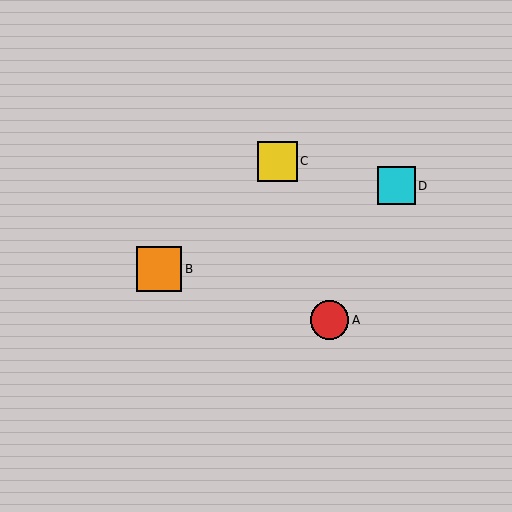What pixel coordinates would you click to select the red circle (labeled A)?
Click at (330, 320) to select the red circle A.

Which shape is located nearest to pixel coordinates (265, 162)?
The yellow square (labeled C) at (277, 161) is nearest to that location.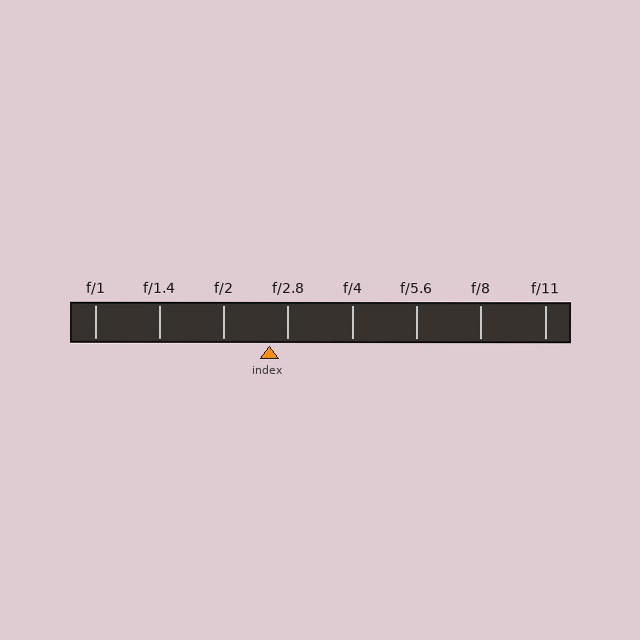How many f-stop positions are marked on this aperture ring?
There are 8 f-stop positions marked.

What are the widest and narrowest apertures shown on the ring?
The widest aperture shown is f/1 and the narrowest is f/11.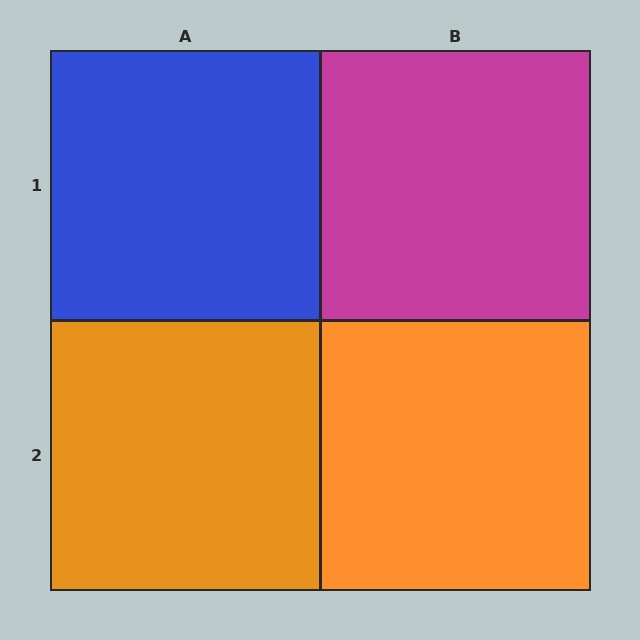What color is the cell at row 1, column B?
Magenta.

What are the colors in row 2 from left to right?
Orange, orange.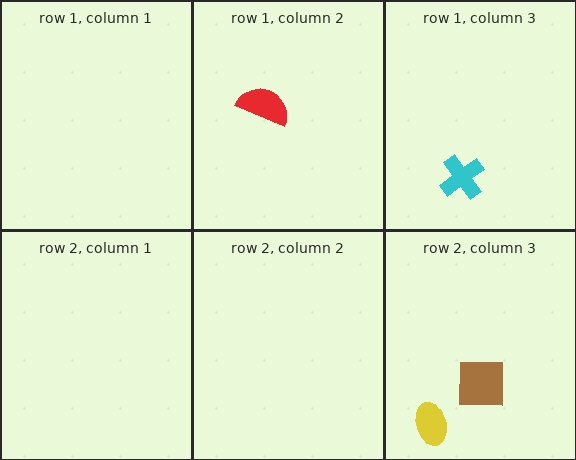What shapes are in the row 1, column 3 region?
The cyan cross.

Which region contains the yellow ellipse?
The row 2, column 3 region.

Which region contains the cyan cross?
The row 1, column 3 region.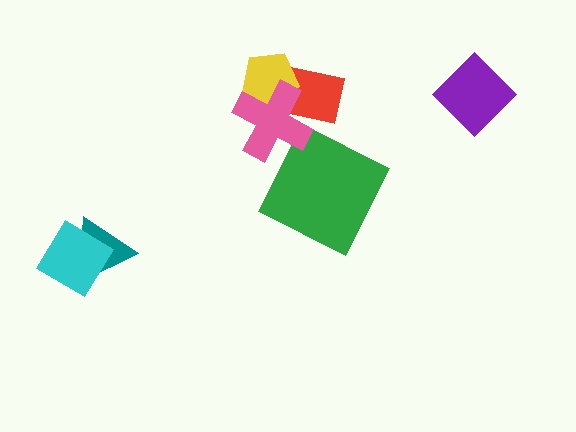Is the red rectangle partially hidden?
Yes, it is partially covered by another shape.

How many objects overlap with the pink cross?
2 objects overlap with the pink cross.